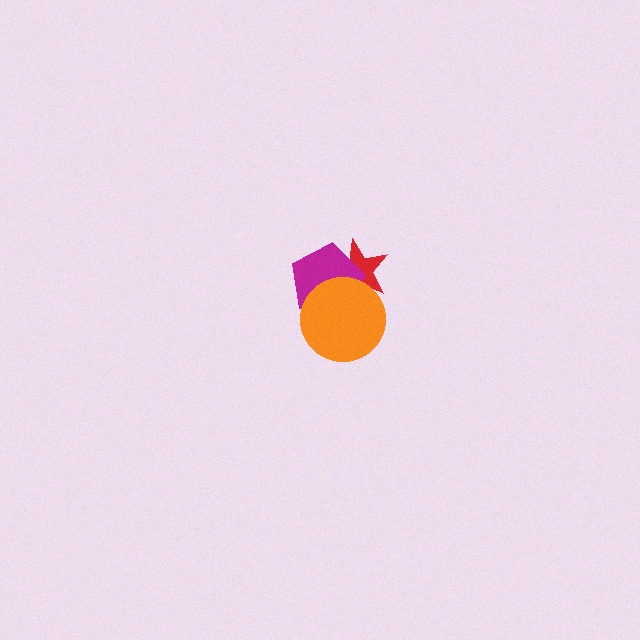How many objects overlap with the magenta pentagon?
2 objects overlap with the magenta pentagon.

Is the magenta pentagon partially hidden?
Yes, it is partially covered by another shape.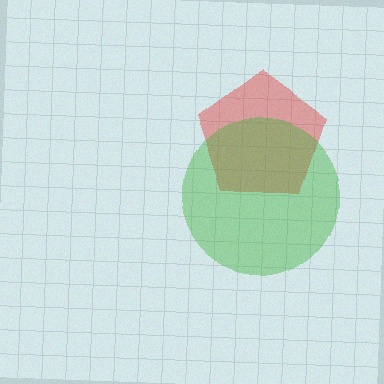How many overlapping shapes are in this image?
There are 2 overlapping shapes in the image.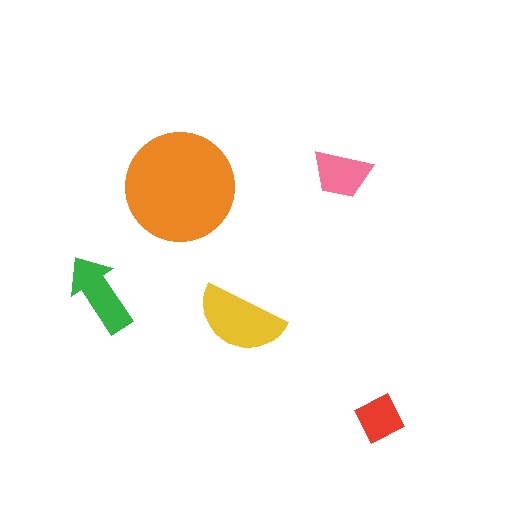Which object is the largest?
The orange circle.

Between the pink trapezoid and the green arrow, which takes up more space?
The green arrow.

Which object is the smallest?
The red diamond.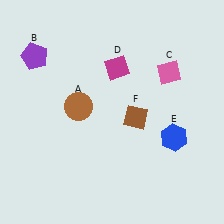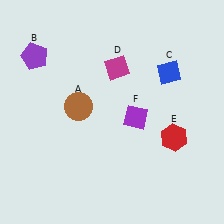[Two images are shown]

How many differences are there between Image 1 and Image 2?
There are 3 differences between the two images.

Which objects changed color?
C changed from pink to blue. E changed from blue to red. F changed from brown to purple.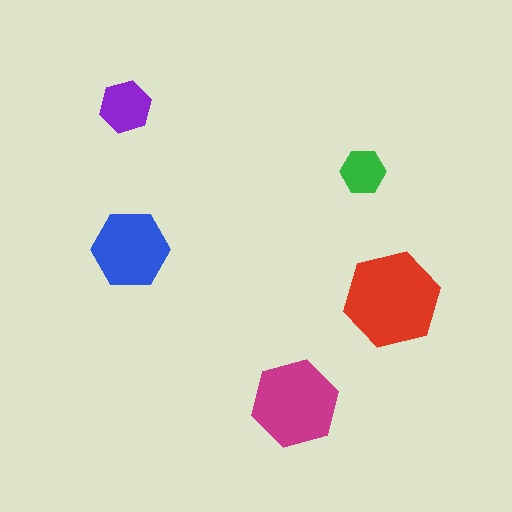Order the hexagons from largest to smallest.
the red one, the magenta one, the blue one, the purple one, the green one.